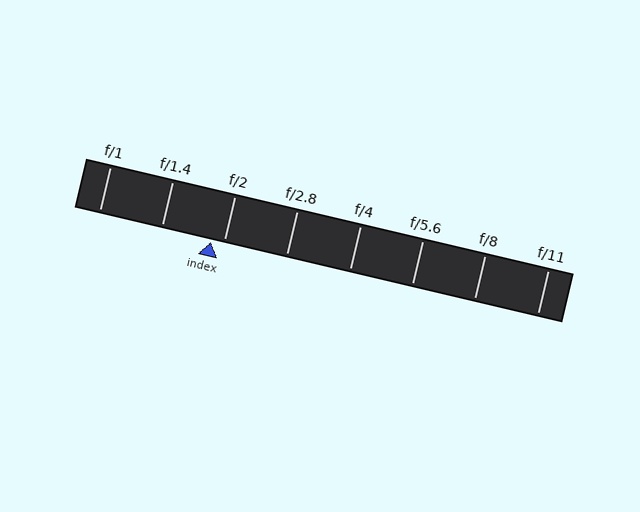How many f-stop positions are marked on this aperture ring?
There are 8 f-stop positions marked.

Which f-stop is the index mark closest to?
The index mark is closest to f/2.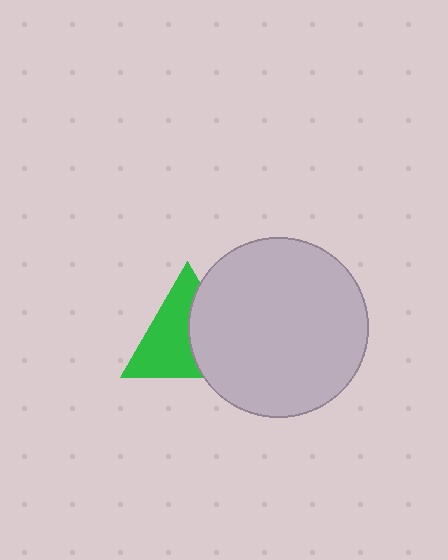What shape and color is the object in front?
The object in front is a light gray circle.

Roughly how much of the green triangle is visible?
About half of it is visible (roughly 58%).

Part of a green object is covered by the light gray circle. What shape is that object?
It is a triangle.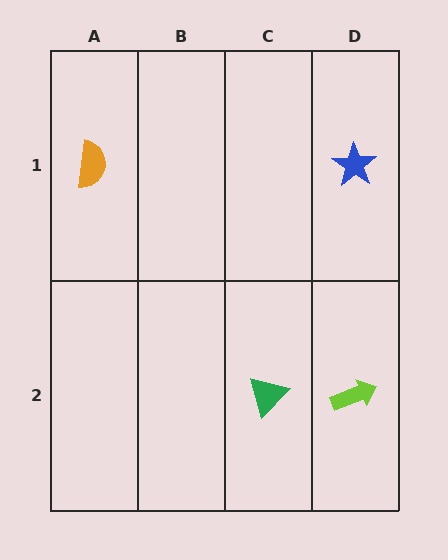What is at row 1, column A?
An orange semicircle.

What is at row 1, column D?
A blue star.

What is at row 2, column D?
A lime arrow.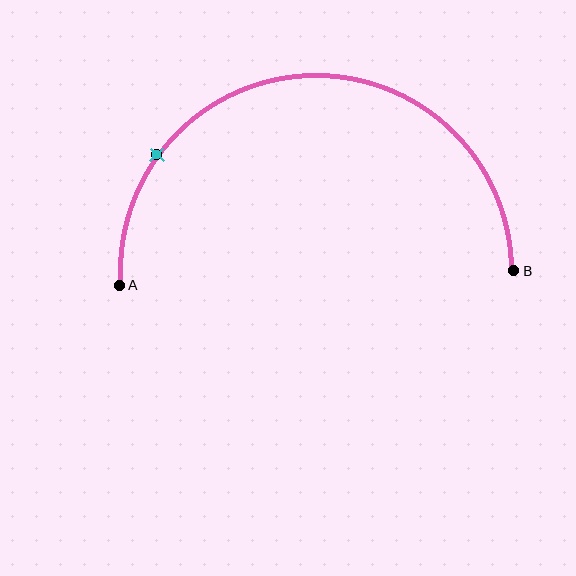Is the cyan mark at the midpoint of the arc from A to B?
No. The cyan mark lies on the arc but is closer to endpoint A. The arc midpoint would be at the point on the curve equidistant along the arc from both A and B.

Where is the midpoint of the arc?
The arc midpoint is the point on the curve farthest from the straight line joining A and B. It sits above that line.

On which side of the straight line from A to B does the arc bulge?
The arc bulges above the straight line connecting A and B.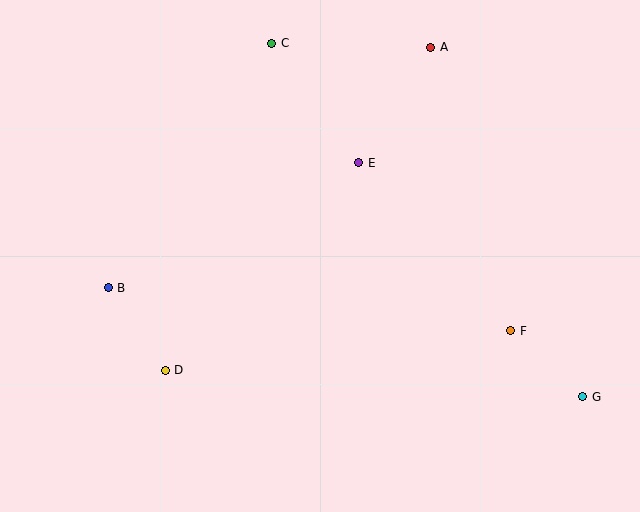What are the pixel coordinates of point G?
Point G is at (583, 397).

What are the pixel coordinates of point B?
Point B is at (108, 288).